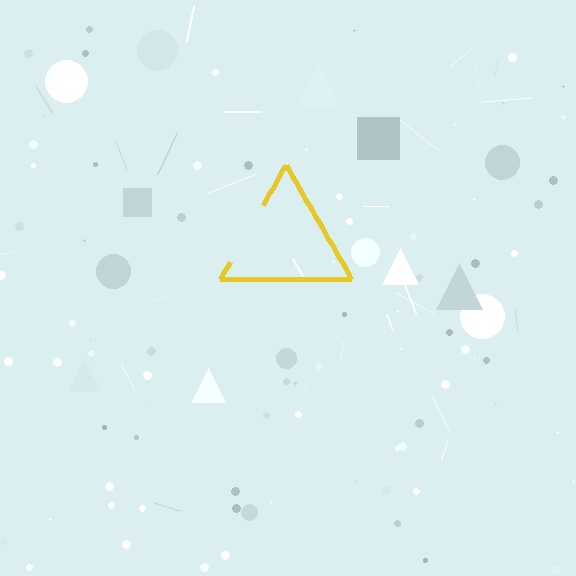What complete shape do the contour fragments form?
The contour fragments form a triangle.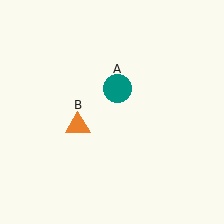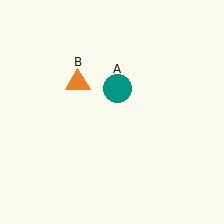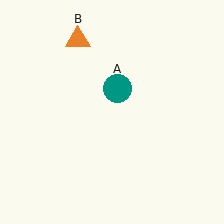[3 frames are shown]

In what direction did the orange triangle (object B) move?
The orange triangle (object B) moved up.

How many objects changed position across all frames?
1 object changed position: orange triangle (object B).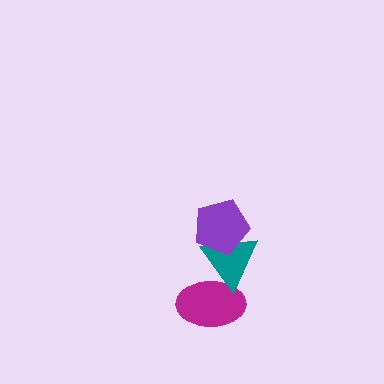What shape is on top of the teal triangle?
The purple pentagon is on top of the teal triangle.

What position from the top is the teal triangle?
The teal triangle is 2nd from the top.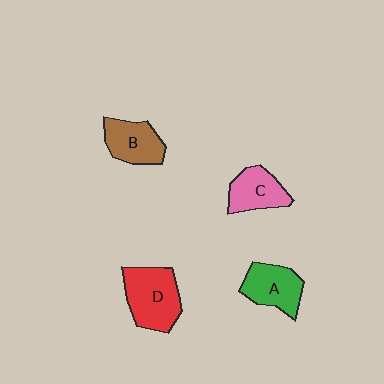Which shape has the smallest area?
Shape C (pink).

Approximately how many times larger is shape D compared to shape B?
Approximately 1.4 times.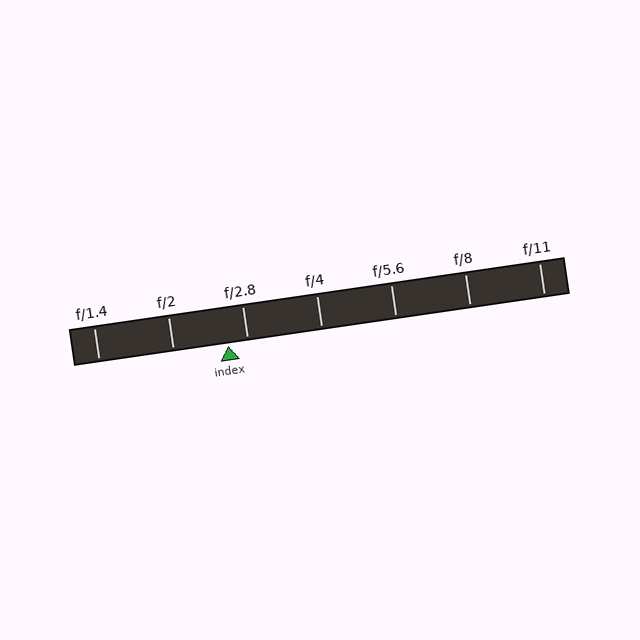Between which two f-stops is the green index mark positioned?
The index mark is between f/2 and f/2.8.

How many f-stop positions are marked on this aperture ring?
There are 7 f-stop positions marked.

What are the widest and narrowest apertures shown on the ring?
The widest aperture shown is f/1.4 and the narrowest is f/11.